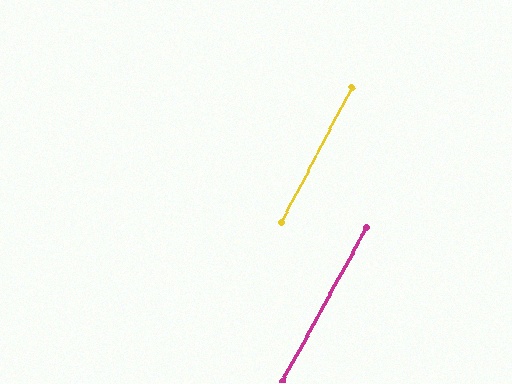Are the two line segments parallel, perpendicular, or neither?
Parallel — their directions differ by only 1.1°.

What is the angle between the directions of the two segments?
Approximately 1 degree.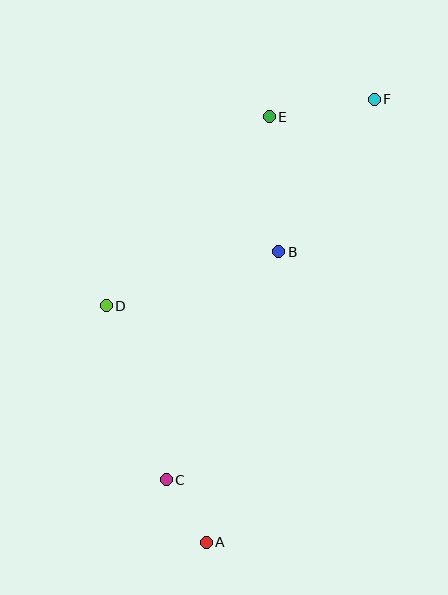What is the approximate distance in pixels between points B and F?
The distance between B and F is approximately 180 pixels.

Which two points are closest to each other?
Points A and C are closest to each other.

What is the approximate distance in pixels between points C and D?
The distance between C and D is approximately 184 pixels.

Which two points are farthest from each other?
Points A and F are farthest from each other.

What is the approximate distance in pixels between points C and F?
The distance between C and F is approximately 434 pixels.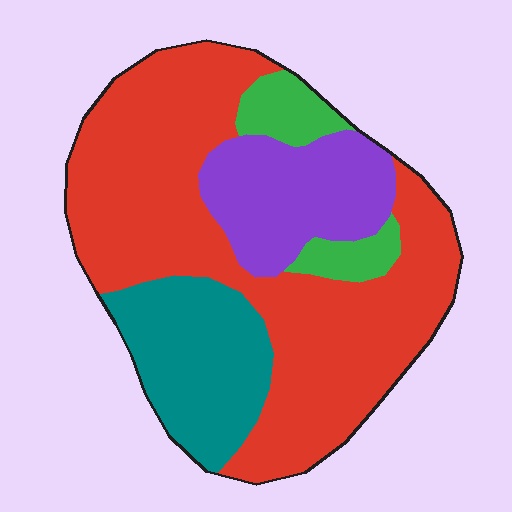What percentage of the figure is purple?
Purple takes up between a sixth and a third of the figure.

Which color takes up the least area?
Green, at roughly 10%.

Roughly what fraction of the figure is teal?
Teal takes up about one sixth (1/6) of the figure.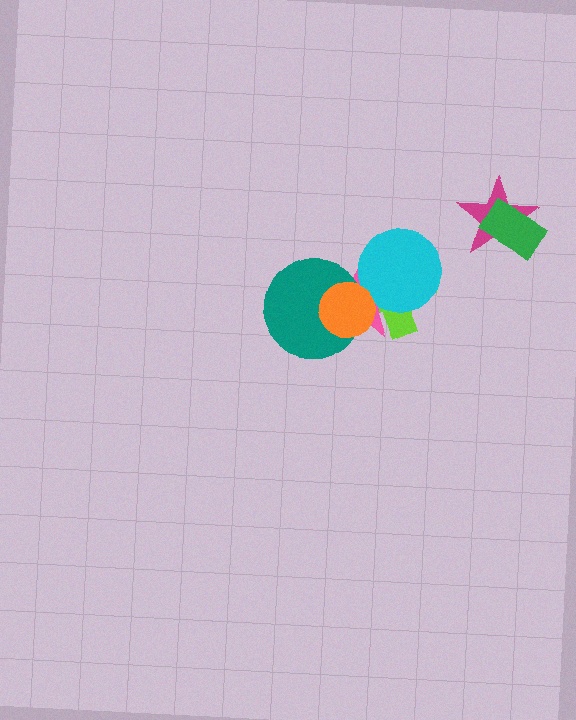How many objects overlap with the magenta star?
1 object overlaps with the magenta star.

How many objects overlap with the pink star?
4 objects overlap with the pink star.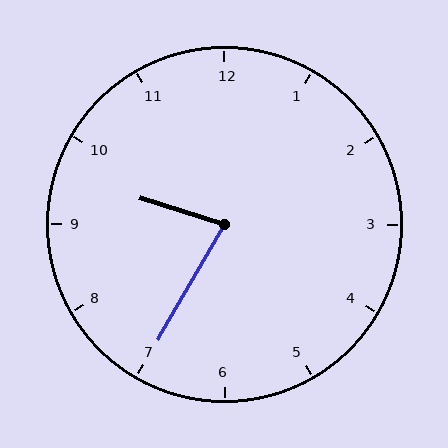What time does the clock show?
9:35.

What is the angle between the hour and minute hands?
Approximately 78 degrees.